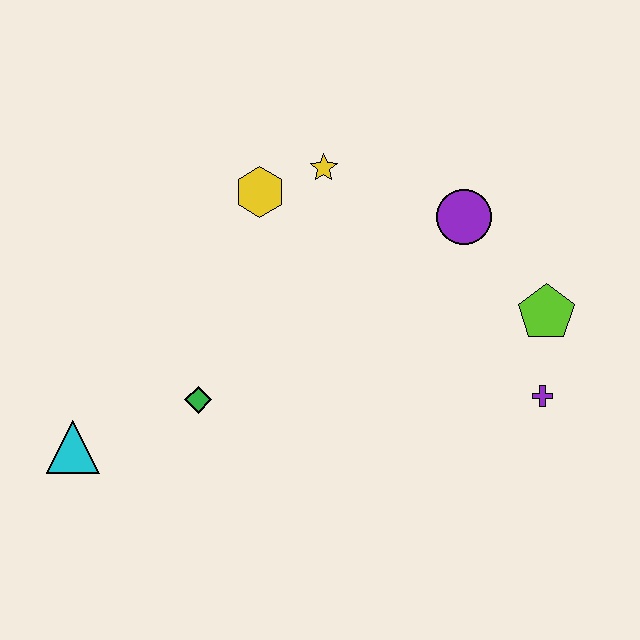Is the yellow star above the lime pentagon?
Yes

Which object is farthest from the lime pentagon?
The cyan triangle is farthest from the lime pentagon.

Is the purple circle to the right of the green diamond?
Yes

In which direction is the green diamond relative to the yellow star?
The green diamond is below the yellow star.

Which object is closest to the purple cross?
The lime pentagon is closest to the purple cross.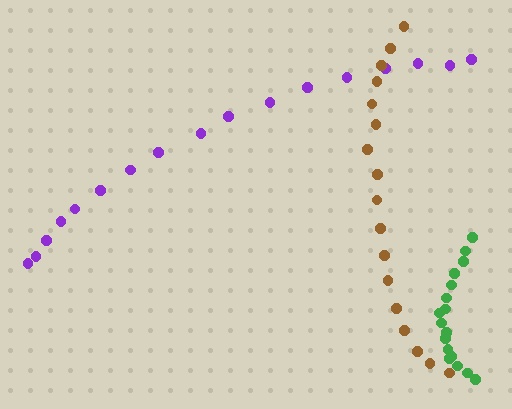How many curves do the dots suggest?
There are 3 distinct paths.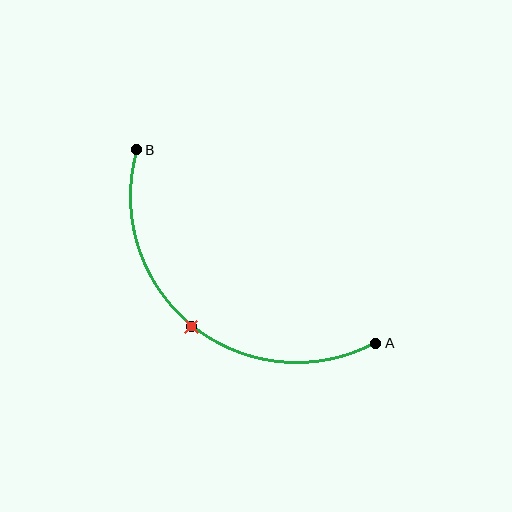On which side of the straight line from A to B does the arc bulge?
The arc bulges below and to the left of the straight line connecting A and B.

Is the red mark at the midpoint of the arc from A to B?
Yes. The red mark lies on the arc at equal arc-length from both A and B — it is the arc midpoint.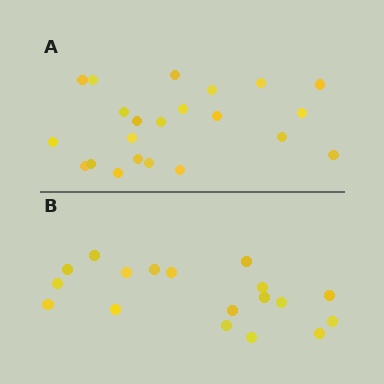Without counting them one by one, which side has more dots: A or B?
Region A (the top region) has more dots.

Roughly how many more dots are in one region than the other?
Region A has about 4 more dots than region B.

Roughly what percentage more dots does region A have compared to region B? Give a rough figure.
About 20% more.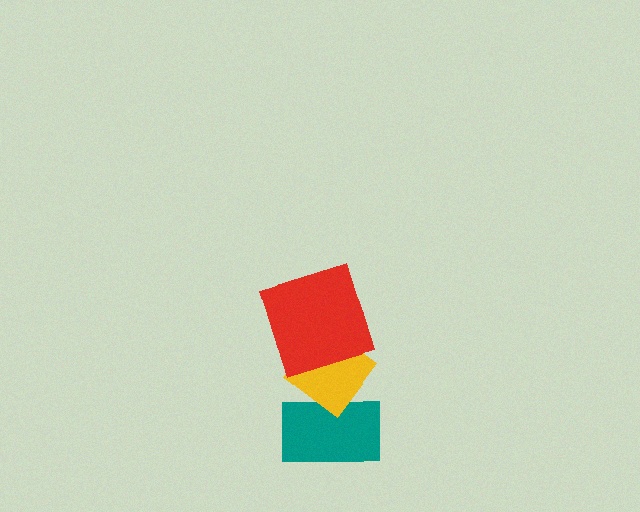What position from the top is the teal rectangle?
The teal rectangle is 3rd from the top.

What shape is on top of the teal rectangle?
The yellow diamond is on top of the teal rectangle.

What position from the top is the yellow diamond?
The yellow diamond is 2nd from the top.